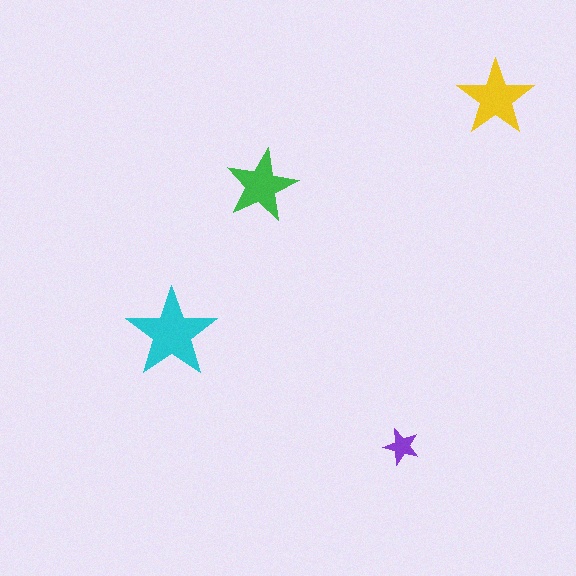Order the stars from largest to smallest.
the cyan one, the yellow one, the green one, the purple one.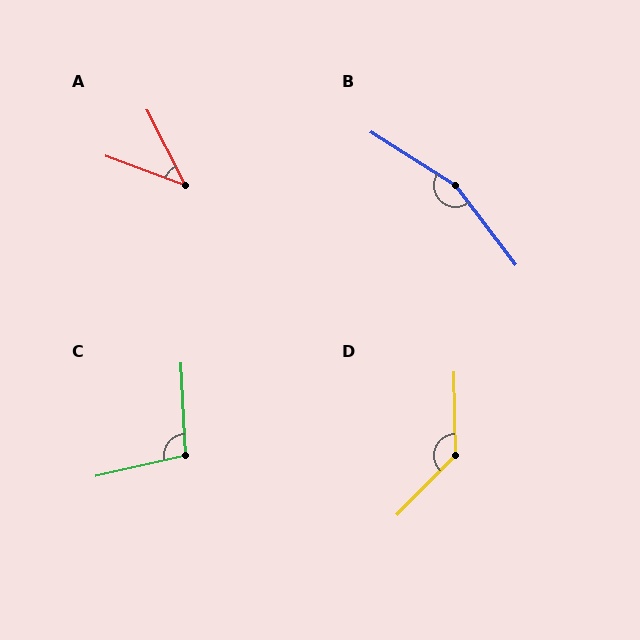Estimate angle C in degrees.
Approximately 100 degrees.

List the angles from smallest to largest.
A (43°), C (100°), D (134°), B (159°).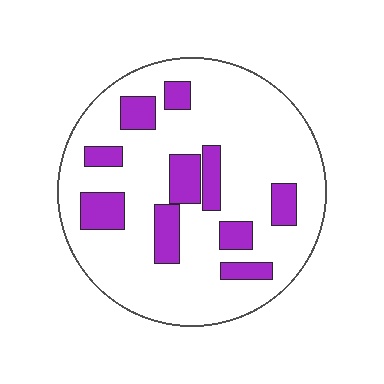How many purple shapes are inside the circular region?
10.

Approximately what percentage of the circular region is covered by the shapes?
Approximately 20%.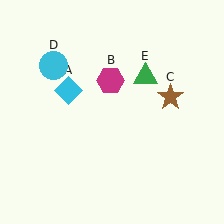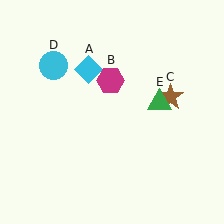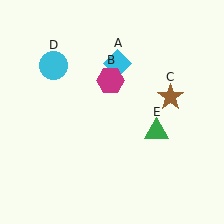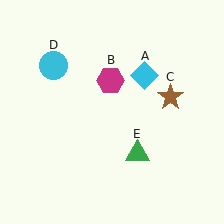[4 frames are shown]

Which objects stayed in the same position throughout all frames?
Magenta hexagon (object B) and brown star (object C) and cyan circle (object D) remained stationary.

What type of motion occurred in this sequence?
The cyan diamond (object A), green triangle (object E) rotated clockwise around the center of the scene.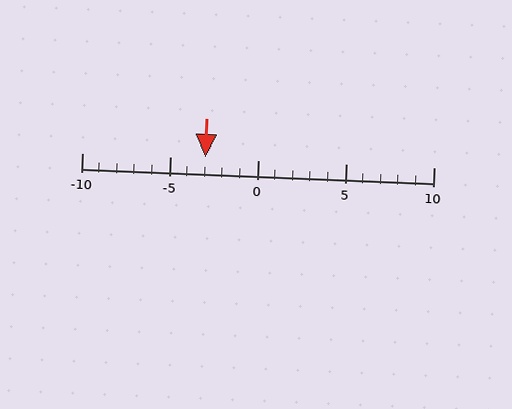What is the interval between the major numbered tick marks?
The major tick marks are spaced 5 units apart.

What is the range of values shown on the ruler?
The ruler shows values from -10 to 10.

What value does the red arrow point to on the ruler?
The red arrow points to approximately -3.